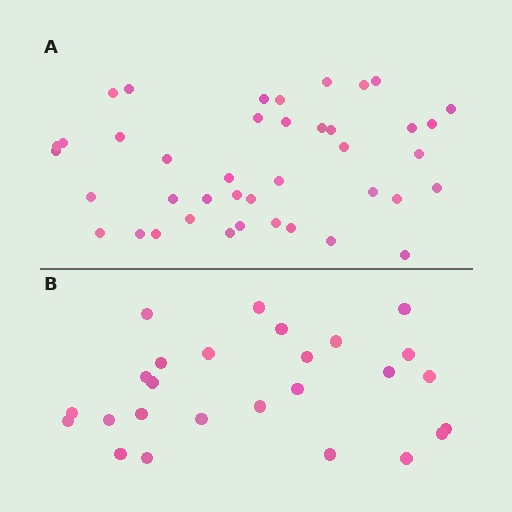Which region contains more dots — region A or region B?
Region A (the top region) has more dots.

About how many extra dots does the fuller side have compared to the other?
Region A has approximately 15 more dots than region B.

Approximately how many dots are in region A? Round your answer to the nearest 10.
About 40 dots. (The exact count is 41, which rounds to 40.)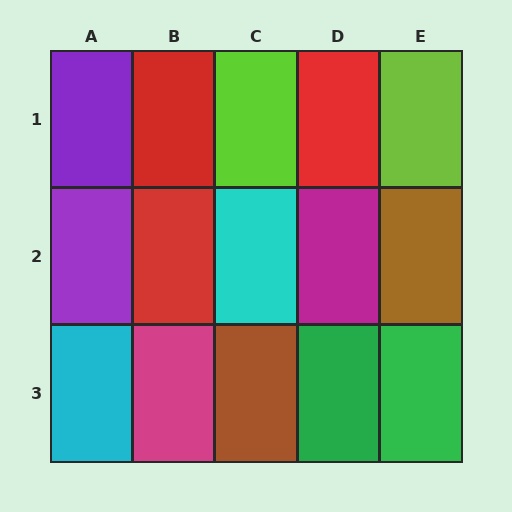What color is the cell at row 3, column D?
Green.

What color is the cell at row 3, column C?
Brown.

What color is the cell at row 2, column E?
Brown.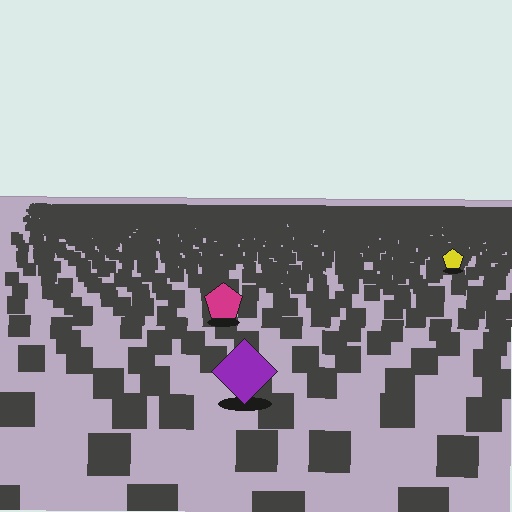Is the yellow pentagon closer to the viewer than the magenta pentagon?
No. The magenta pentagon is closer — you can tell from the texture gradient: the ground texture is coarser near it.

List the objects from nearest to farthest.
From nearest to farthest: the purple diamond, the magenta pentagon, the yellow pentagon.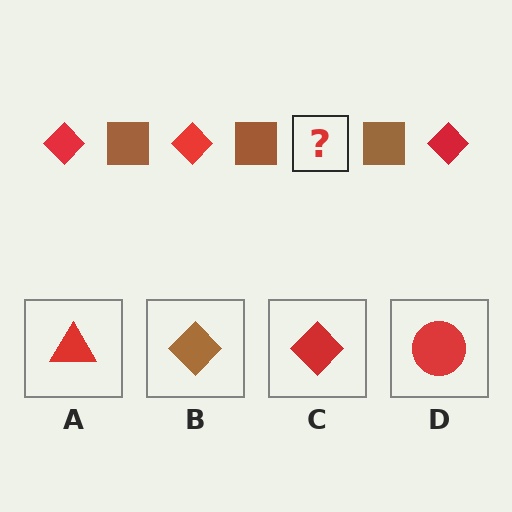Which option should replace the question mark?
Option C.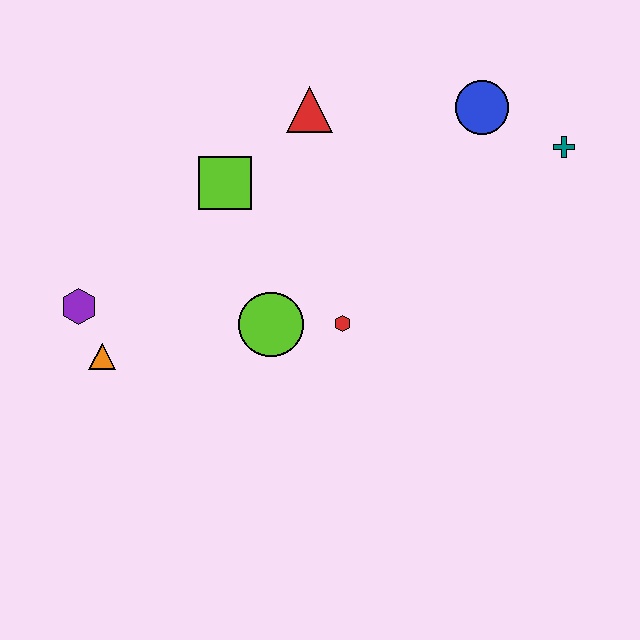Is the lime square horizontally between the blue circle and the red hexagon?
No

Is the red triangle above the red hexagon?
Yes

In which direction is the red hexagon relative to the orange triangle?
The red hexagon is to the right of the orange triangle.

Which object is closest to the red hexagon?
The lime circle is closest to the red hexagon.